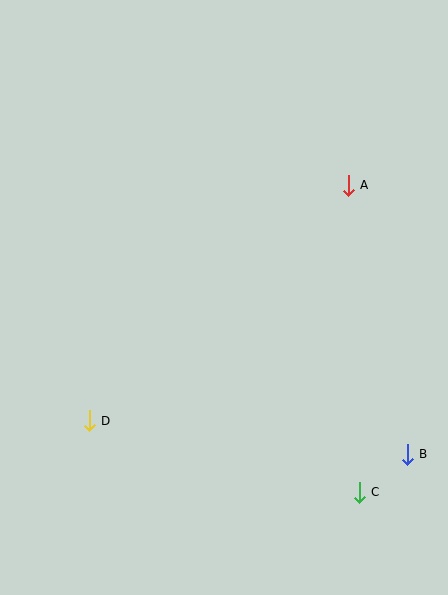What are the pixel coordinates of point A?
Point A is at (348, 185).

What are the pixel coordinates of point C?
Point C is at (359, 492).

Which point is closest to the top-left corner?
Point A is closest to the top-left corner.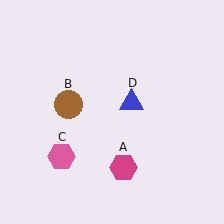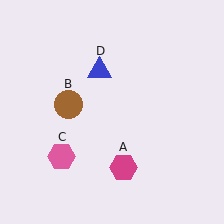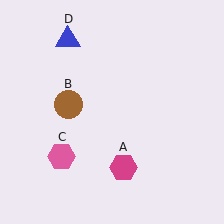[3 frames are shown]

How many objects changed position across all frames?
1 object changed position: blue triangle (object D).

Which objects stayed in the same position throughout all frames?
Magenta hexagon (object A) and brown circle (object B) and pink hexagon (object C) remained stationary.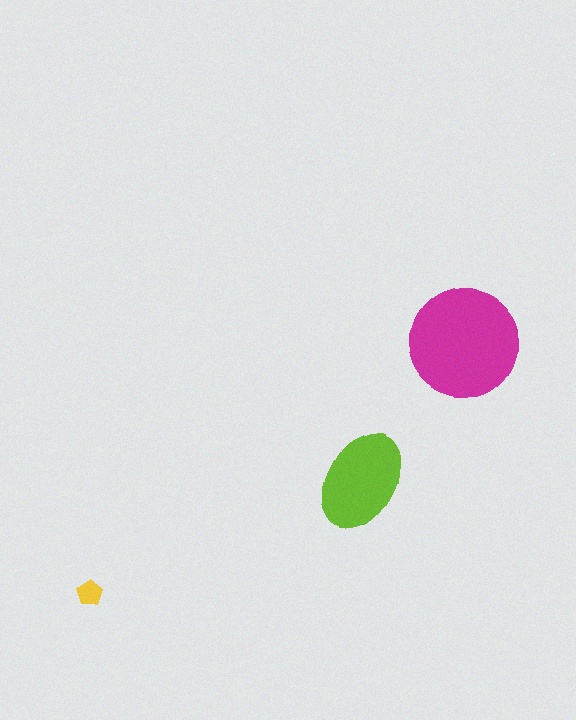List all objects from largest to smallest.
The magenta circle, the lime ellipse, the yellow pentagon.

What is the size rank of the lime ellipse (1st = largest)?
2nd.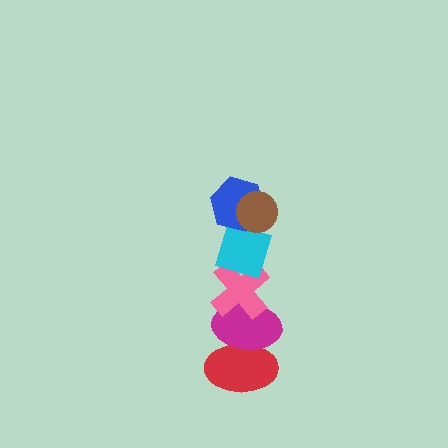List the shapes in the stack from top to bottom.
From top to bottom: the brown circle, the blue hexagon, the cyan diamond, the pink cross, the magenta ellipse, the red ellipse.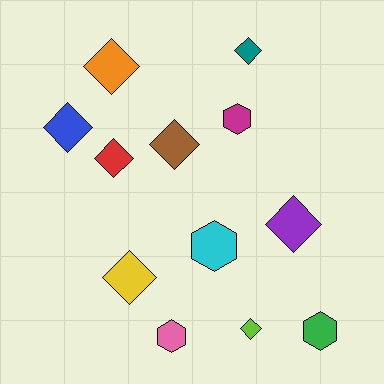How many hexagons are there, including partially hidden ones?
There are 4 hexagons.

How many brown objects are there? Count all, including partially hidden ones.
There is 1 brown object.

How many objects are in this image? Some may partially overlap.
There are 12 objects.